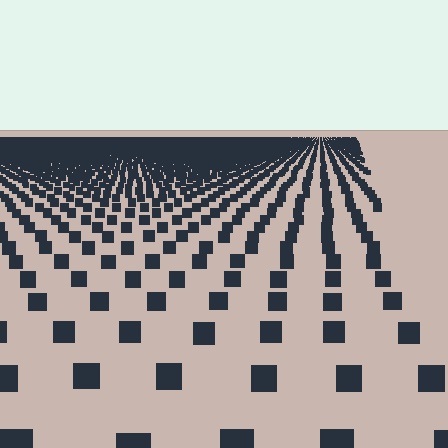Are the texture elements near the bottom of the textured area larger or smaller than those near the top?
Larger. Near the bottom, elements are closer to the viewer and appear at a bigger on-screen size.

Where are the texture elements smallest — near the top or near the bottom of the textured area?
Near the top.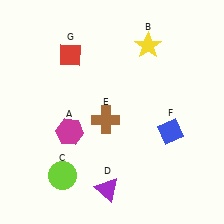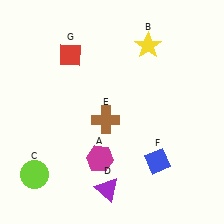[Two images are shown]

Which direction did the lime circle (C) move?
The lime circle (C) moved left.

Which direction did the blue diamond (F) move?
The blue diamond (F) moved down.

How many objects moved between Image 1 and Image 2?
3 objects moved between the two images.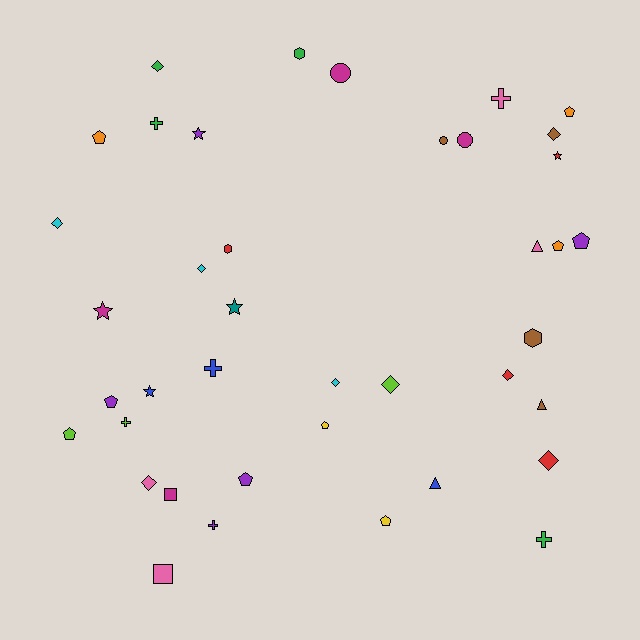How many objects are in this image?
There are 40 objects.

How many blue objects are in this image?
There are 3 blue objects.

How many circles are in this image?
There are 3 circles.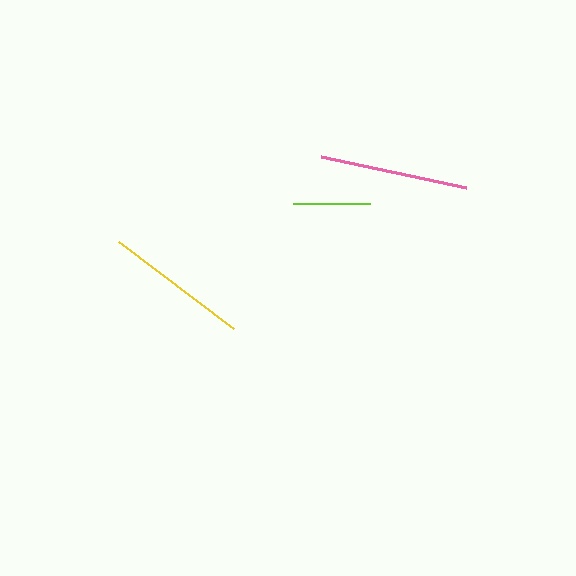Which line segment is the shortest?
The lime line is the shortest at approximately 77 pixels.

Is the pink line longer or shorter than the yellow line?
The pink line is longer than the yellow line.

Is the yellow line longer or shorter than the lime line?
The yellow line is longer than the lime line.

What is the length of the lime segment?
The lime segment is approximately 77 pixels long.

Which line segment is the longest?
The pink line is the longest at approximately 148 pixels.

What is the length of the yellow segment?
The yellow segment is approximately 145 pixels long.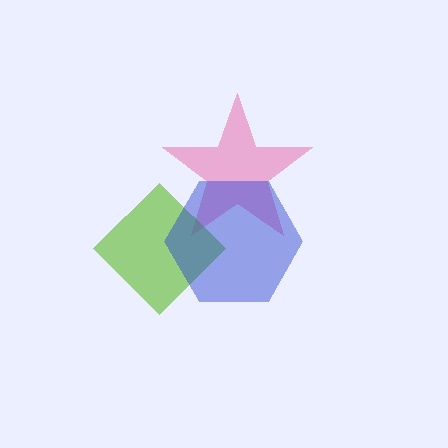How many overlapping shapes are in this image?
There are 3 overlapping shapes in the image.